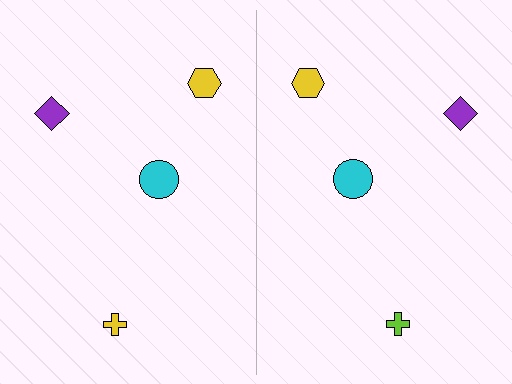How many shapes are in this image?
There are 8 shapes in this image.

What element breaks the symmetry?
The lime cross on the right side breaks the symmetry — its mirror counterpart is yellow.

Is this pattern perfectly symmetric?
No, the pattern is not perfectly symmetric. The lime cross on the right side breaks the symmetry — its mirror counterpart is yellow.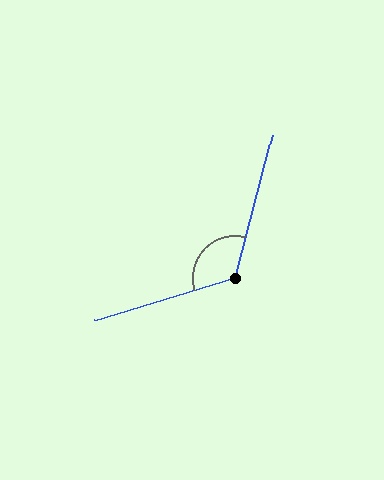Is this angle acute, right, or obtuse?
It is obtuse.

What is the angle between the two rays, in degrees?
Approximately 122 degrees.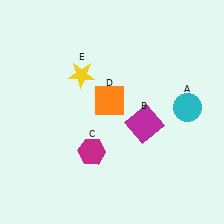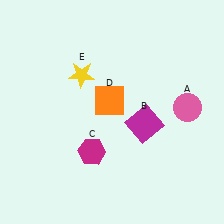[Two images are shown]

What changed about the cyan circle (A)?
In Image 1, A is cyan. In Image 2, it changed to pink.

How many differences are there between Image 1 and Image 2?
There is 1 difference between the two images.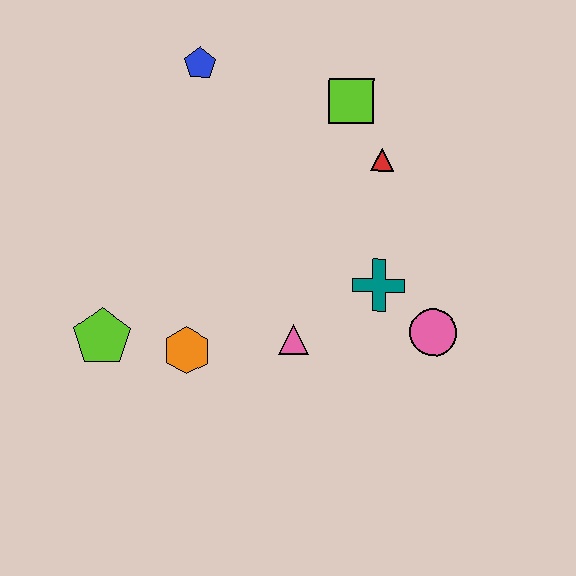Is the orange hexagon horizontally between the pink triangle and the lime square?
No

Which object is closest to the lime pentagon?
The orange hexagon is closest to the lime pentagon.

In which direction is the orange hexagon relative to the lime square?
The orange hexagon is below the lime square.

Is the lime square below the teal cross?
No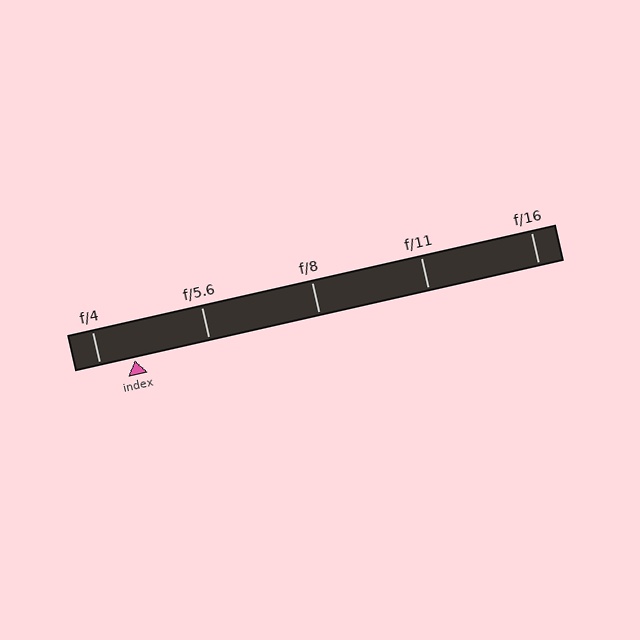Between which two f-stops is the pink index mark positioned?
The index mark is between f/4 and f/5.6.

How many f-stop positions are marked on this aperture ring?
There are 5 f-stop positions marked.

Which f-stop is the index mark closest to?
The index mark is closest to f/4.